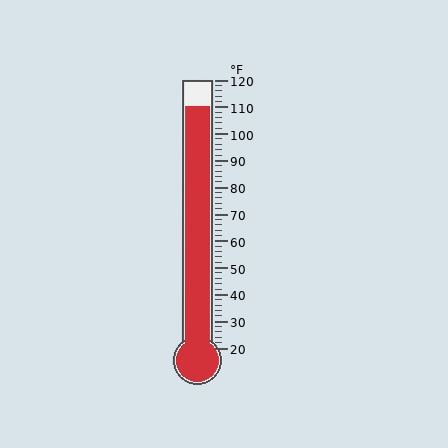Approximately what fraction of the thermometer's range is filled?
The thermometer is filled to approximately 90% of its range.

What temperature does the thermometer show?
The thermometer shows approximately 110°F.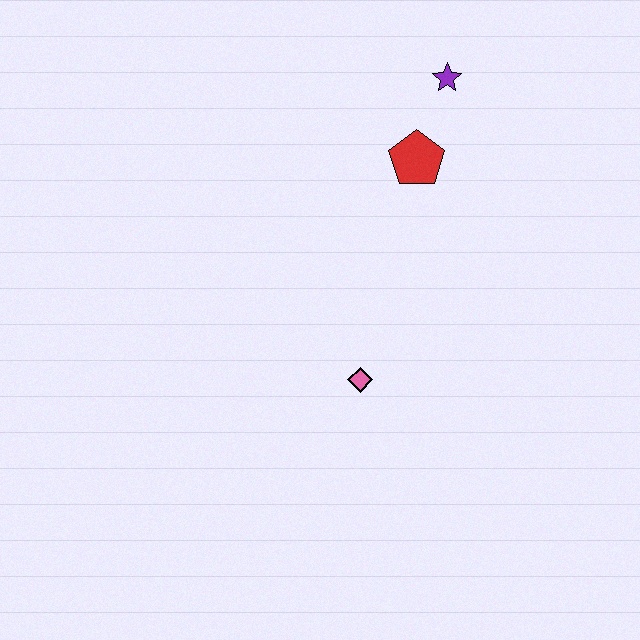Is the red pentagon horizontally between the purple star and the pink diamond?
Yes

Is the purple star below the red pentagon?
No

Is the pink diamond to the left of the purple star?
Yes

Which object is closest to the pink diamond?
The red pentagon is closest to the pink diamond.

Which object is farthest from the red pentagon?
The pink diamond is farthest from the red pentagon.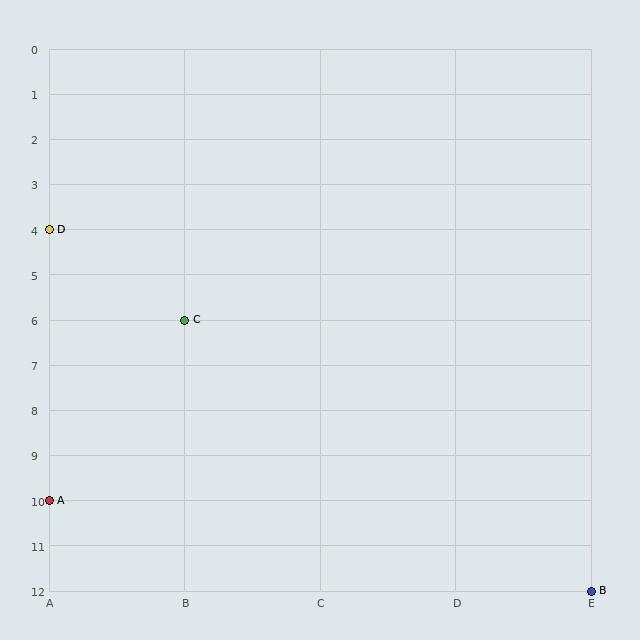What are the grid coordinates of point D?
Point D is at grid coordinates (A, 4).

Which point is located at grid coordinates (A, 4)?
Point D is at (A, 4).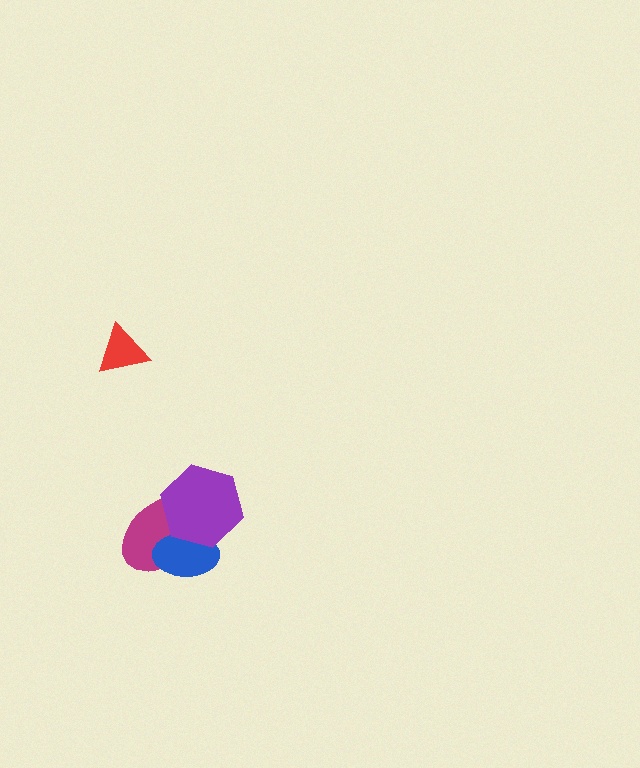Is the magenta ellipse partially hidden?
Yes, it is partially covered by another shape.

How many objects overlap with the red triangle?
0 objects overlap with the red triangle.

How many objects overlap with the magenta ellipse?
2 objects overlap with the magenta ellipse.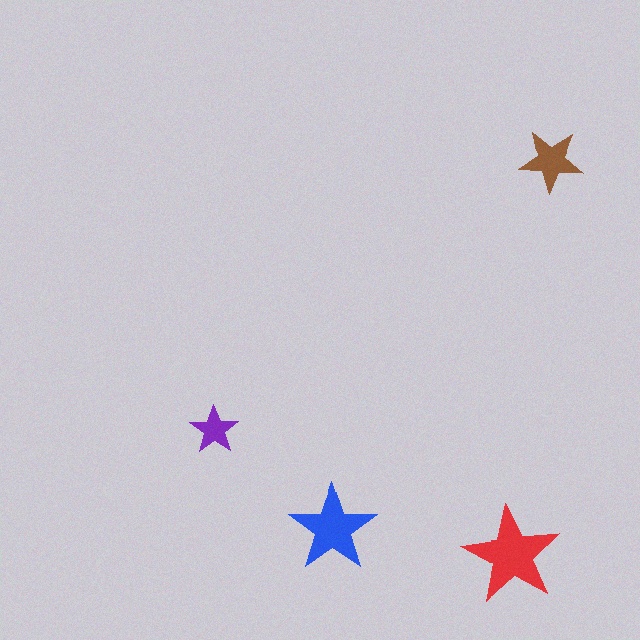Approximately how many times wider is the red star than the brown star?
About 1.5 times wider.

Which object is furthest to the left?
The purple star is leftmost.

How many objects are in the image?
There are 4 objects in the image.